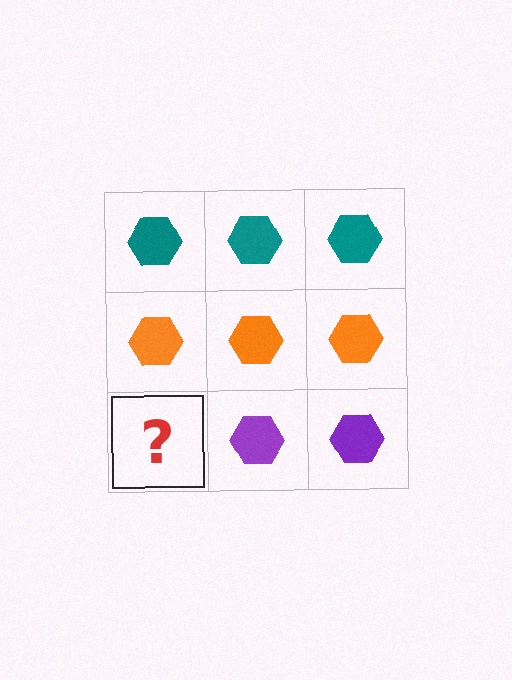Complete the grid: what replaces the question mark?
The question mark should be replaced with a purple hexagon.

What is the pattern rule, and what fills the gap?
The rule is that each row has a consistent color. The gap should be filled with a purple hexagon.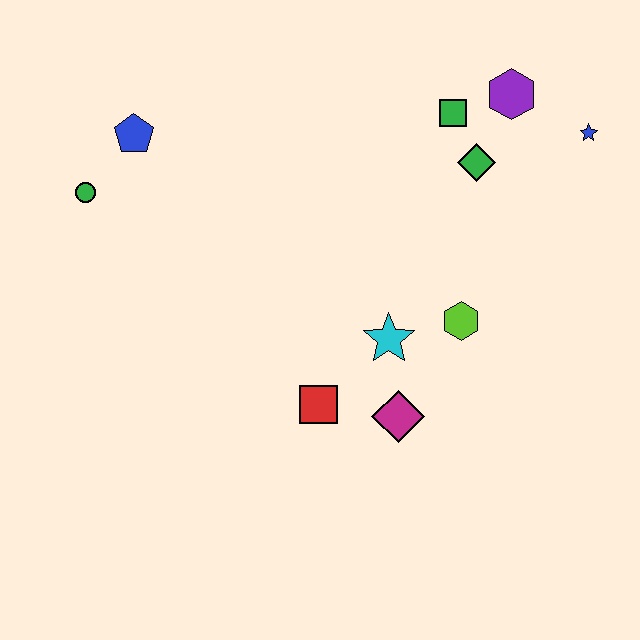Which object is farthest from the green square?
The green circle is farthest from the green square.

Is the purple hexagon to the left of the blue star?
Yes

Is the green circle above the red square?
Yes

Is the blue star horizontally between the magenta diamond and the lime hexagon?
No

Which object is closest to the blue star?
The purple hexagon is closest to the blue star.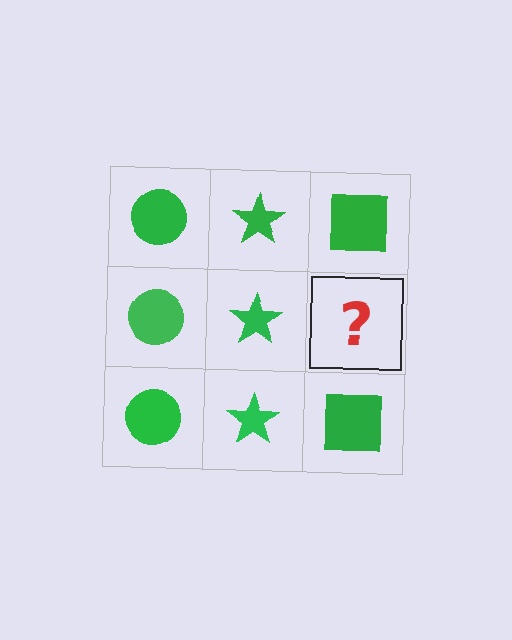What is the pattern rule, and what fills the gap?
The rule is that each column has a consistent shape. The gap should be filled with a green square.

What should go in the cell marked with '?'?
The missing cell should contain a green square.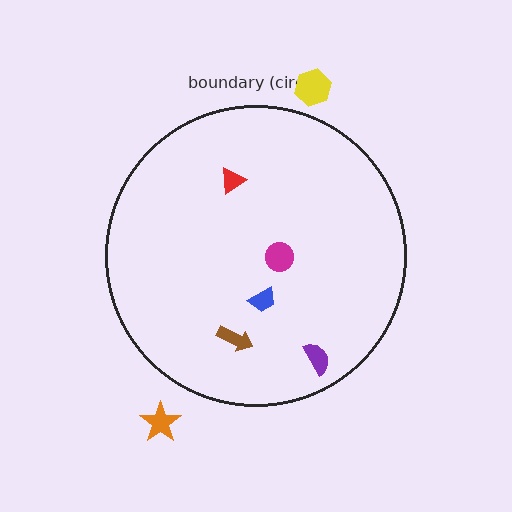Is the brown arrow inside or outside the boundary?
Inside.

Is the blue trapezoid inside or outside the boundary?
Inside.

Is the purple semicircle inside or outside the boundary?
Inside.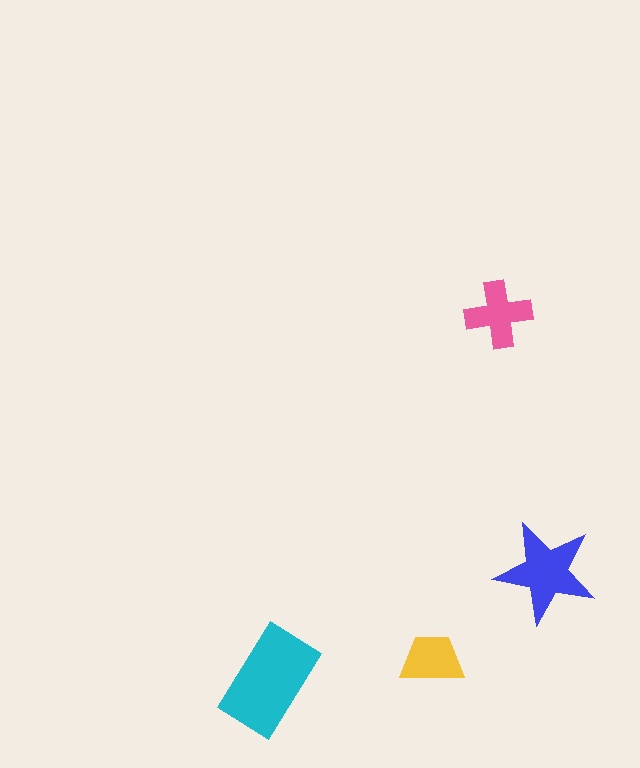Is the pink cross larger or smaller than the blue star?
Smaller.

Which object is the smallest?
The yellow trapezoid.